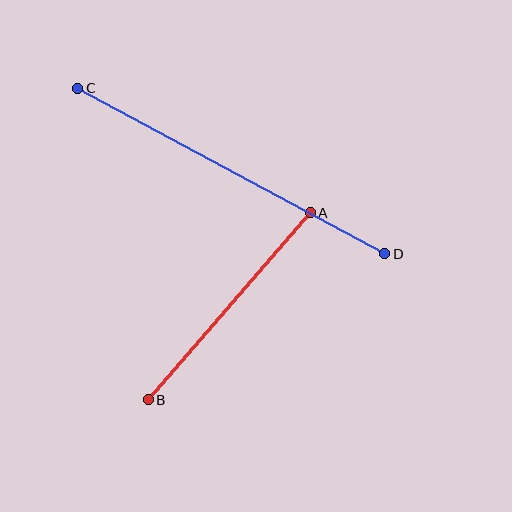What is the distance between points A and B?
The distance is approximately 247 pixels.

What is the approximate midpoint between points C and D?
The midpoint is at approximately (231, 171) pixels.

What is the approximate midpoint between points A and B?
The midpoint is at approximately (229, 306) pixels.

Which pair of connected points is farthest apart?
Points C and D are farthest apart.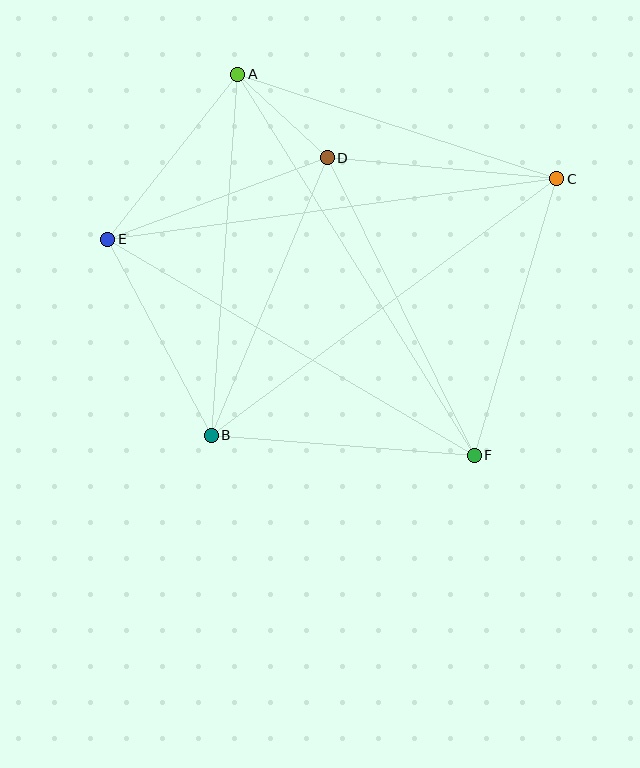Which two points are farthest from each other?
Points C and E are farthest from each other.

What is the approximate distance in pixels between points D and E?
The distance between D and E is approximately 234 pixels.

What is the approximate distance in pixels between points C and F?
The distance between C and F is approximately 289 pixels.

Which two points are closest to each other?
Points A and D are closest to each other.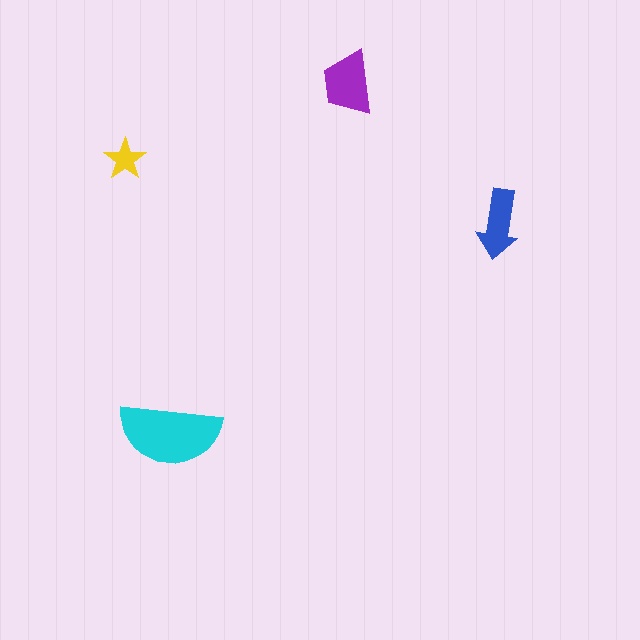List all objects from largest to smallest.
The cyan semicircle, the purple trapezoid, the blue arrow, the yellow star.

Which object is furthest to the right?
The blue arrow is rightmost.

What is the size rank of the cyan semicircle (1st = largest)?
1st.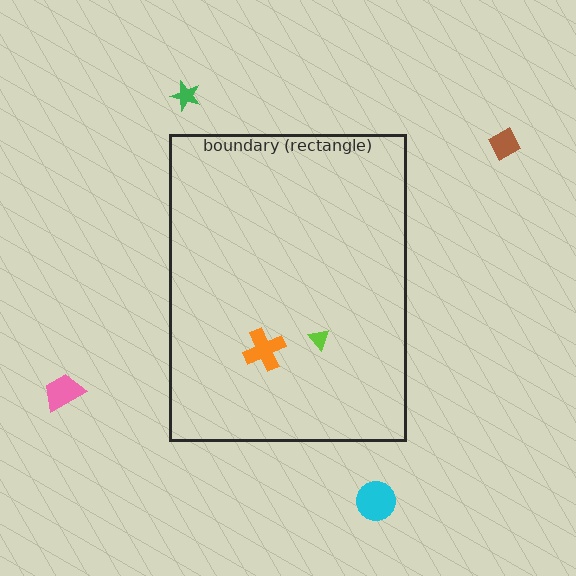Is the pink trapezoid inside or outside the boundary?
Outside.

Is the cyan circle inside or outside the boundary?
Outside.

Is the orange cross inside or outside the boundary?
Inside.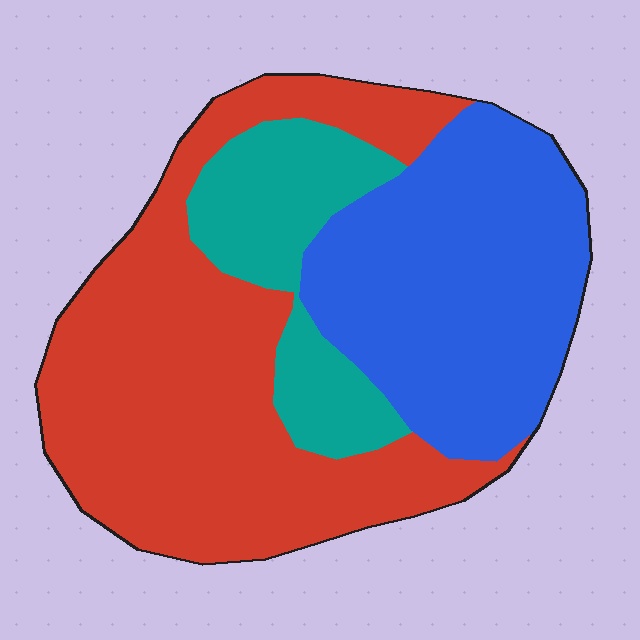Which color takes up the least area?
Teal, at roughly 15%.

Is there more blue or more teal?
Blue.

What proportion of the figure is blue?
Blue covers 35% of the figure.